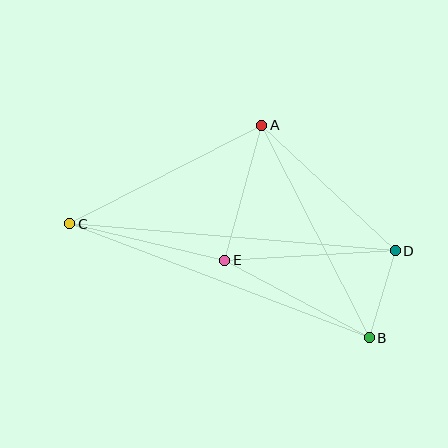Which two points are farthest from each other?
Points C and D are farthest from each other.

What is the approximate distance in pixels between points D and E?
The distance between D and E is approximately 171 pixels.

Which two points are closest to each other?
Points B and D are closest to each other.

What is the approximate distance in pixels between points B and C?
The distance between B and C is approximately 321 pixels.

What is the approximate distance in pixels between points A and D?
The distance between A and D is approximately 183 pixels.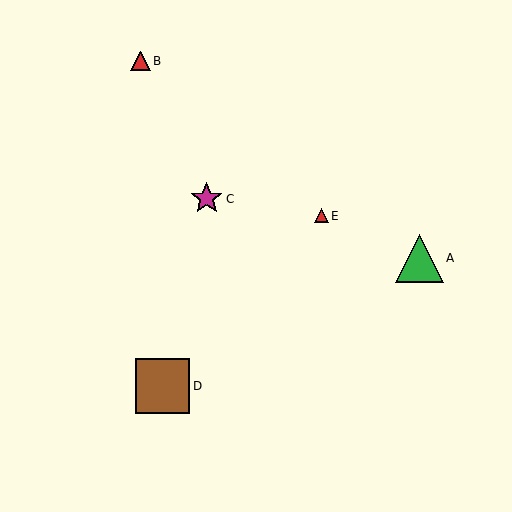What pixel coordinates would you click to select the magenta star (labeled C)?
Click at (207, 199) to select the magenta star C.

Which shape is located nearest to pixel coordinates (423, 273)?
The green triangle (labeled A) at (420, 259) is nearest to that location.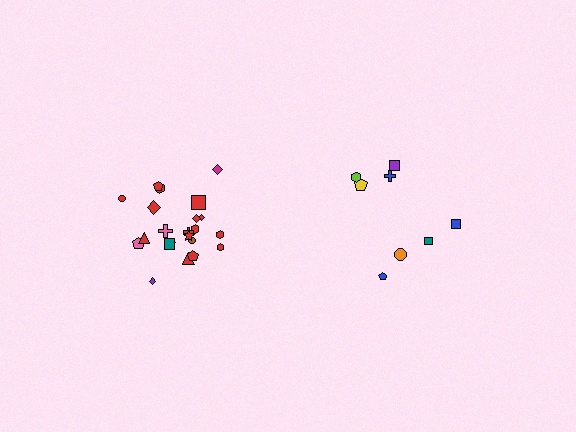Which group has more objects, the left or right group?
The left group.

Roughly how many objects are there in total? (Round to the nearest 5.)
Roughly 30 objects in total.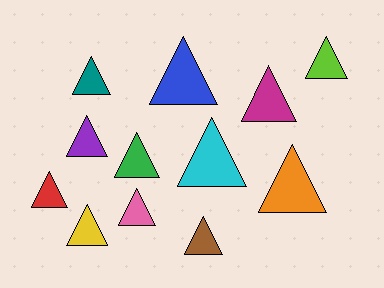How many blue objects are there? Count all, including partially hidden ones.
There is 1 blue object.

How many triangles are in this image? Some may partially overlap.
There are 12 triangles.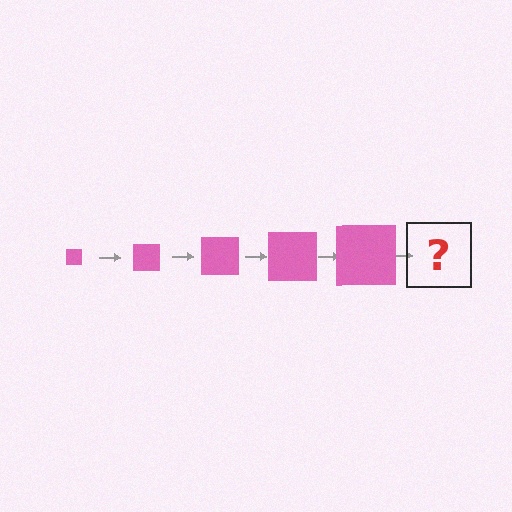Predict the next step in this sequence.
The next step is a pink square, larger than the previous one.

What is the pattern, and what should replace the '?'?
The pattern is that the square gets progressively larger each step. The '?' should be a pink square, larger than the previous one.